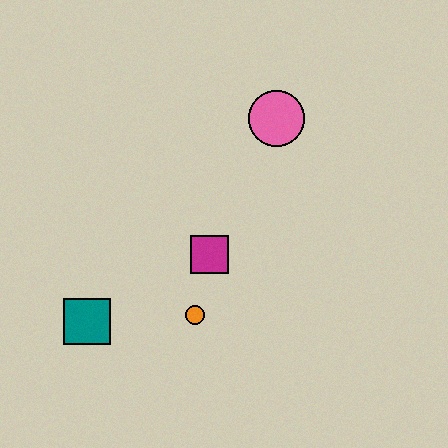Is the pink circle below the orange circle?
No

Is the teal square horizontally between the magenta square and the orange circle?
No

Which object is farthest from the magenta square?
The pink circle is farthest from the magenta square.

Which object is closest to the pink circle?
The magenta square is closest to the pink circle.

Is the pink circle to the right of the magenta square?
Yes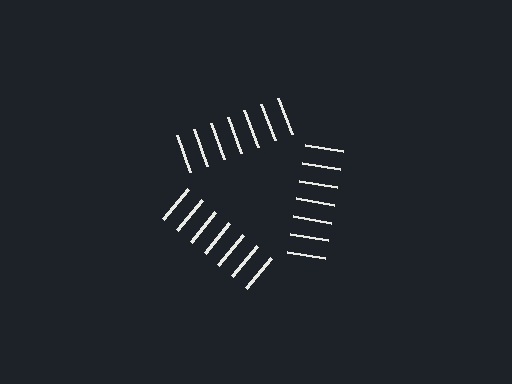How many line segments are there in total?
21 — 7 along each of the 3 edges.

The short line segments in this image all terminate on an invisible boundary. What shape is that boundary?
An illusory triangle — the line segments terminate on its edges but no continuous stroke is drawn.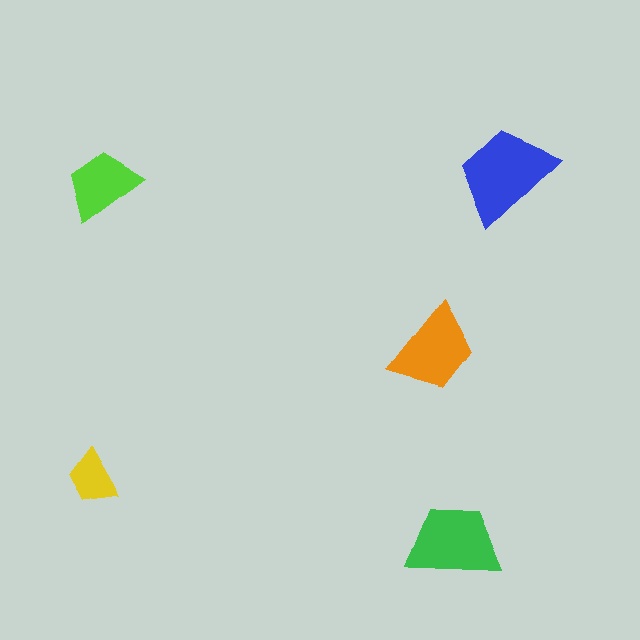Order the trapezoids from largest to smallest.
the blue one, the green one, the orange one, the lime one, the yellow one.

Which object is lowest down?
The green trapezoid is bottommost.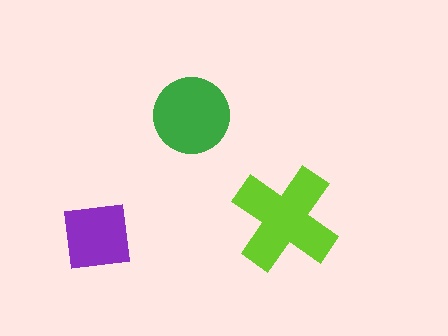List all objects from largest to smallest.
The lime cross, the green circle, the purple square.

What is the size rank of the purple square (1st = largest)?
3rd.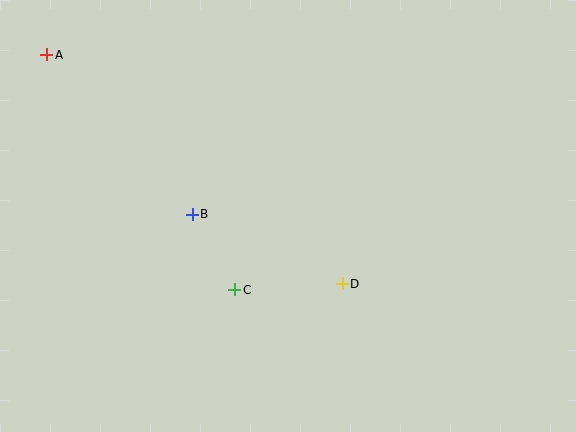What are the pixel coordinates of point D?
Point D is at (342, 284).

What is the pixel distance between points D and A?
The distance between D and A is 374 pixels.